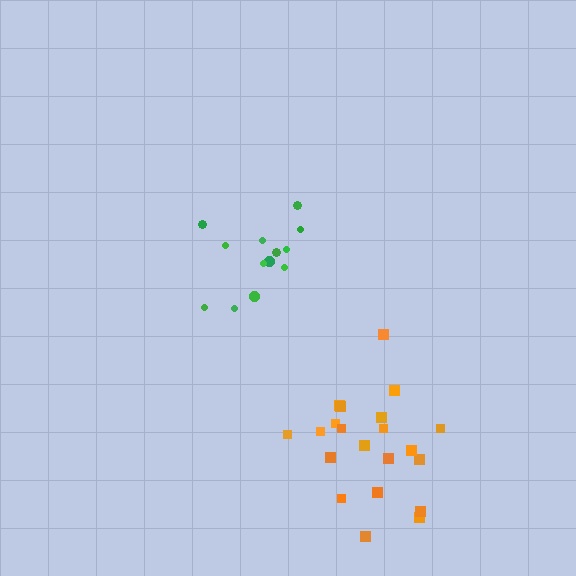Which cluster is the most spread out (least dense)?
Orange.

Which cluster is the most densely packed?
Green.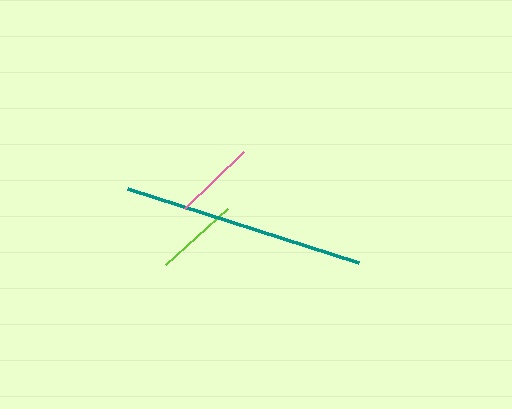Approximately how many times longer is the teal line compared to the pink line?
The teal line is approximately 2.9 times the length of the pink line.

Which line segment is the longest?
The teal line is the longest at approximately 242 pixels.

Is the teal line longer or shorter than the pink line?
The teal line is longer than the pink line.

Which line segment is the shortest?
The pink line is the shortest at approximately 82 pixels.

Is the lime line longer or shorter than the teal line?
The teal line is longer than the lime line.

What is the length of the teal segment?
The teal segment is approximately 242 pixels long.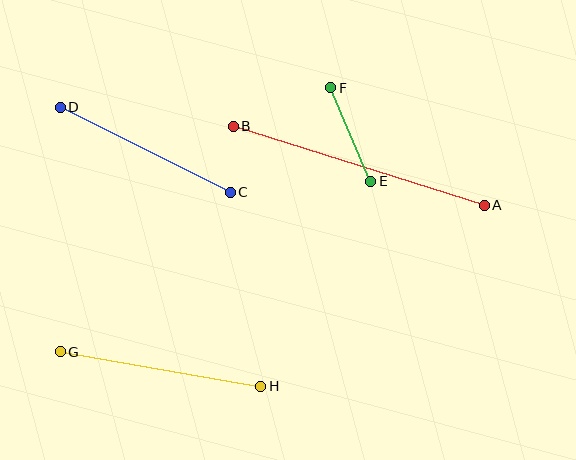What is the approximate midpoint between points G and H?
The midpoint is at approximately (160, 369) pixels.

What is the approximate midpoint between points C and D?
The midpoint is at approximately (145, 150) pixels.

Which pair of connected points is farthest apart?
Points A and B are farthest apart.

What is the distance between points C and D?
The distance is approximately 190 pixels.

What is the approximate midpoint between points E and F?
The midpoint is at approximately (351, 134) pixels.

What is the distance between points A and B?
The distance is approximately 263 pixels.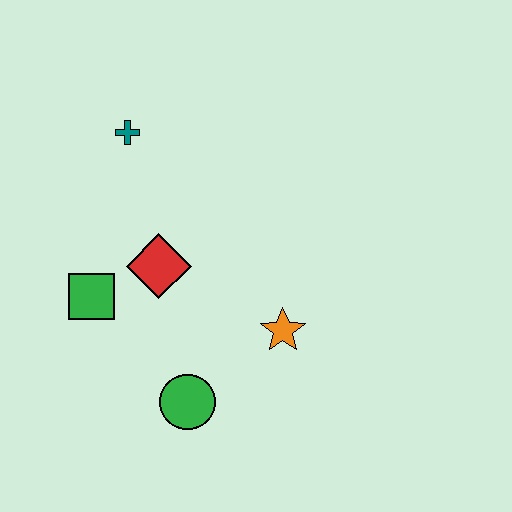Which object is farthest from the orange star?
The teal cross is farthest from the orange star.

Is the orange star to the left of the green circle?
No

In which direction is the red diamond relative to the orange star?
The red diamond is to the left of the orange star.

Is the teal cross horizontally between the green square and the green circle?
Yes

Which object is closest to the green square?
The red diamond is closest to the green square.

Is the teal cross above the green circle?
Yes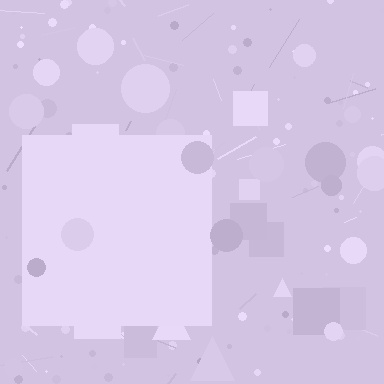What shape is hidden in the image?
A square is hidden in the image.